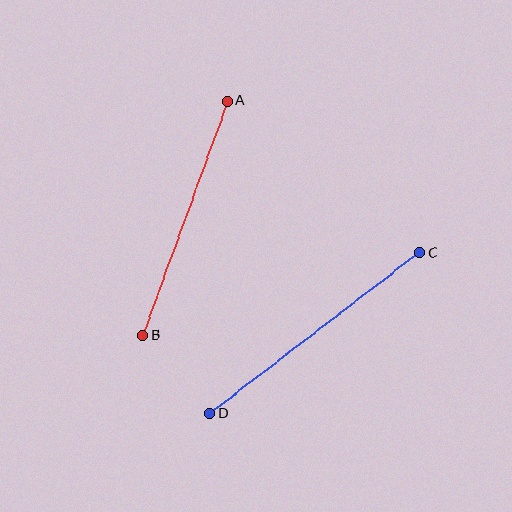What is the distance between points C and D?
The distance is approximately 264 pixels.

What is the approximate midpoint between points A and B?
The midpoint is at approximately (185, 218) pixels.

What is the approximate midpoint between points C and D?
The midpoint is at approximately (315, 333) pixels.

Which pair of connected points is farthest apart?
Points C and D are farthest apart.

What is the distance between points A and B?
The distance is approximately 249 pixels.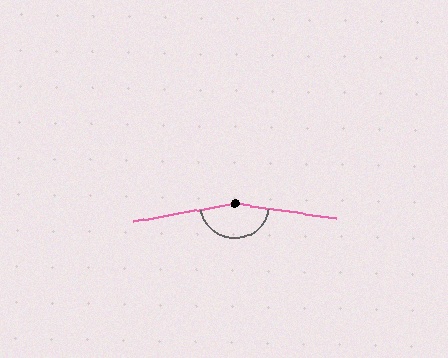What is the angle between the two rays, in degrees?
Approximately 161 degrees.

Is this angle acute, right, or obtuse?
It is obtuse.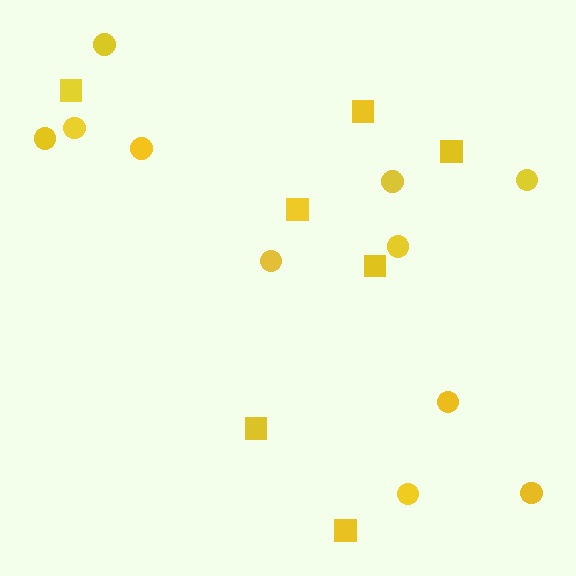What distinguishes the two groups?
There are 2 groups: one group of circles (11) and one group of squares (7).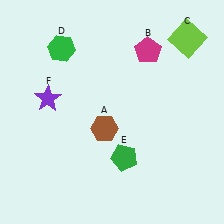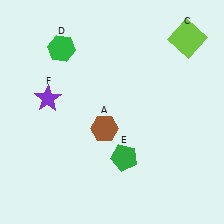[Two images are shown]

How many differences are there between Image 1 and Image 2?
There is 1 difference between the two images.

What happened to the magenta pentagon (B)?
The magenta pentagon (B) was removed in Image 2. It was in the top-right area of Image 1.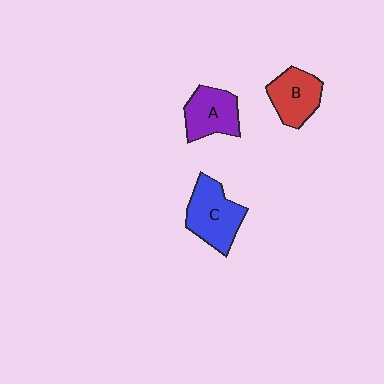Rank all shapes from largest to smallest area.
From largest to smallest: C (blue), A (purple), B (red).